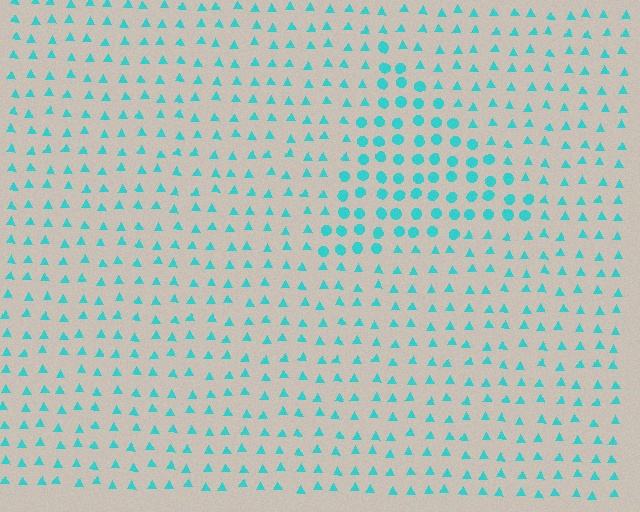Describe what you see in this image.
The image is filled with small cyan elements arranged in a uniform grid. A triangle-shaped region contains circles, while the surrounding area contains triangles. The boundary is defined purely by the change in element shape.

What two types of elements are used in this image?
The image uses circles inside the triangle region and triangles outside it.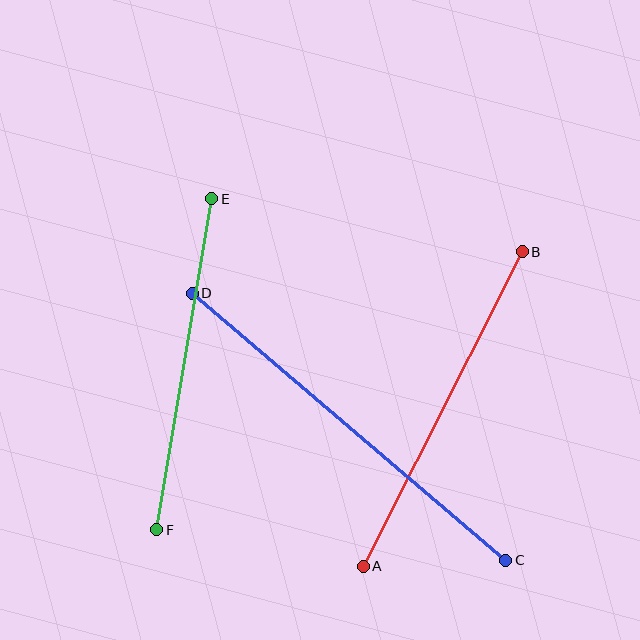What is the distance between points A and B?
The distance is approximately 352 pixels.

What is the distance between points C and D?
The distance is approximately 412 pixels.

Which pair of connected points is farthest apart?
Points C and D are farthest apart.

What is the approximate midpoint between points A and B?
The midpoint is at approximately (443, 409) pixels.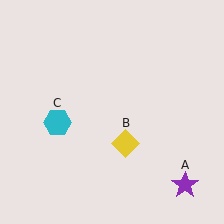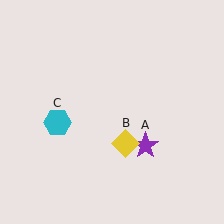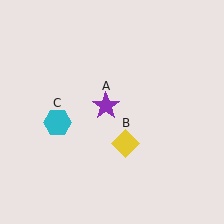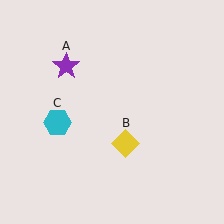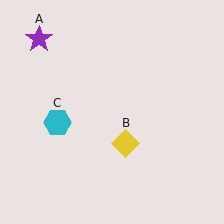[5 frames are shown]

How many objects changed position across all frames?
1 object changed position: purple star (object A).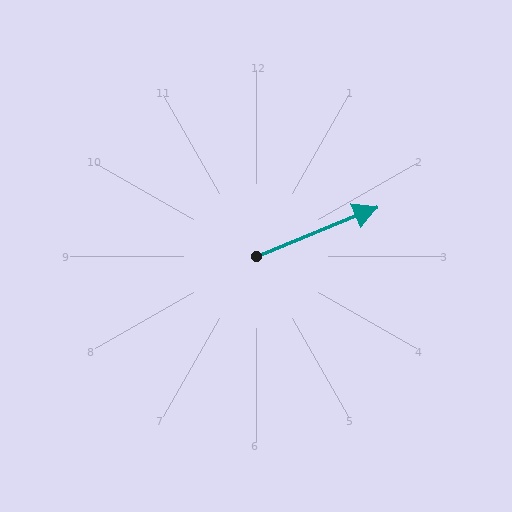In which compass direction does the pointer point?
East.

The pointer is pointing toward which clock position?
Roughly 2 o'clock.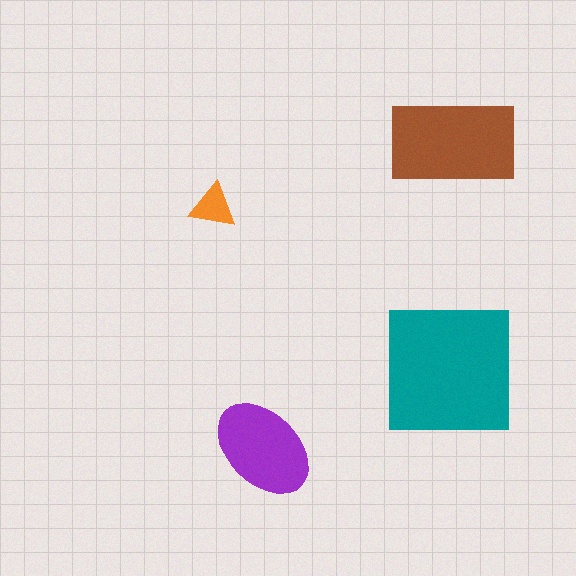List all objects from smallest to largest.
The orange triangle, the purple ellipse, the brown rectangle, the teal square.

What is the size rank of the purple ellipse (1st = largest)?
3rd.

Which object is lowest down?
The purple ellipse is bottommost.